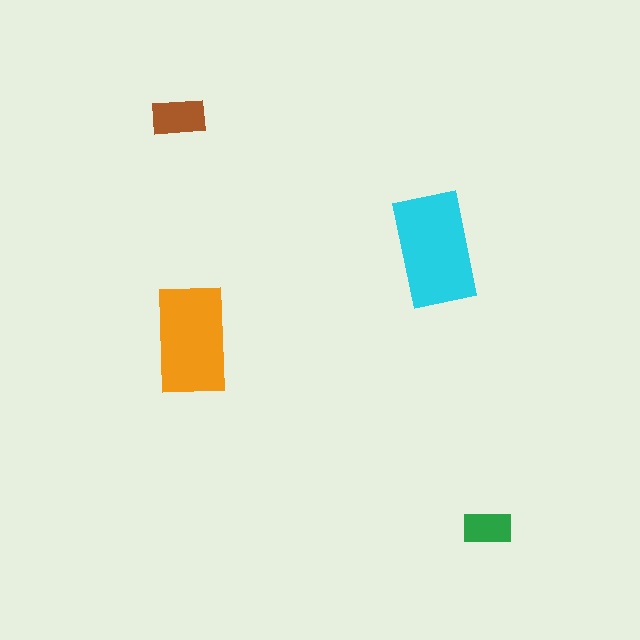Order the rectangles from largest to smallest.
the cyan one, the orange one, the brown one, the green one.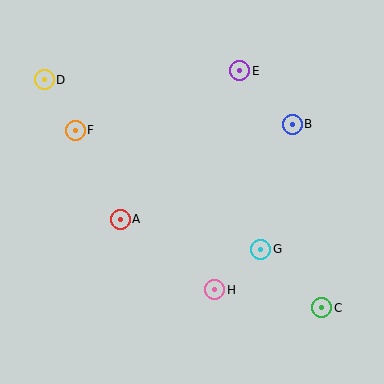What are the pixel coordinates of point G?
Point G is at (261, 249).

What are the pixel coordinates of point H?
Point H is at (215, 290).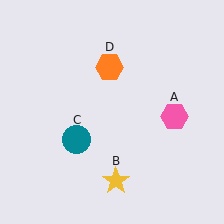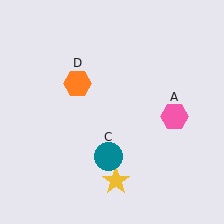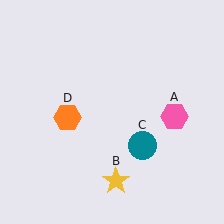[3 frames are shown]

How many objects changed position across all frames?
2 objects changed position: teal circle (object C), orange hexagon (object D).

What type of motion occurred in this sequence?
The teal circle (object C), orange hexagon (object D) rotated counterclockwise around the center of the scene.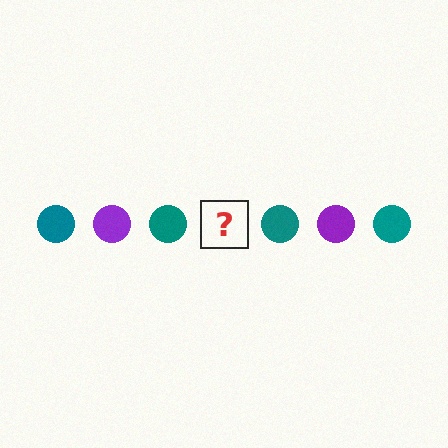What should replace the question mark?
The question mark should be replaced with a purple circle.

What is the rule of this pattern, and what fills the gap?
The rule is that the pattern cycles through teal, purple circles. The gap should be filled with a purple circle.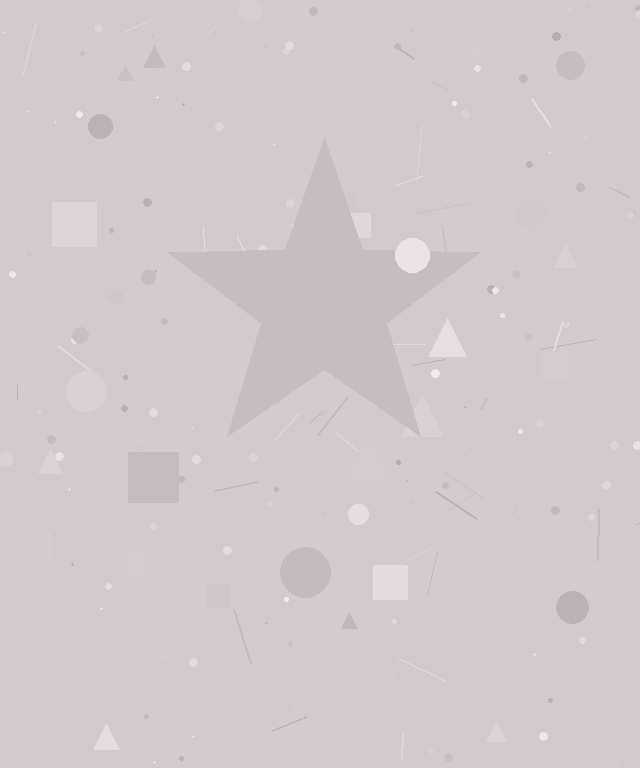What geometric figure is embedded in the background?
A star is embedded in the background.